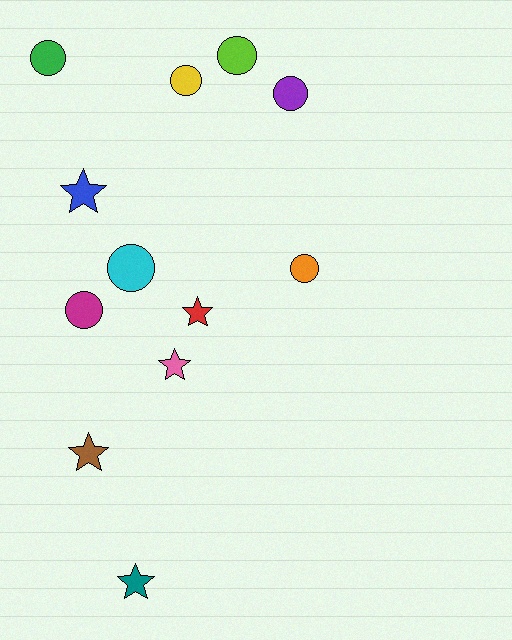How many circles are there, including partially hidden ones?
There are 7 circles.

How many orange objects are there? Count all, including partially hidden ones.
There is 1 orange object.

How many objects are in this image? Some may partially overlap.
There are 12 objects.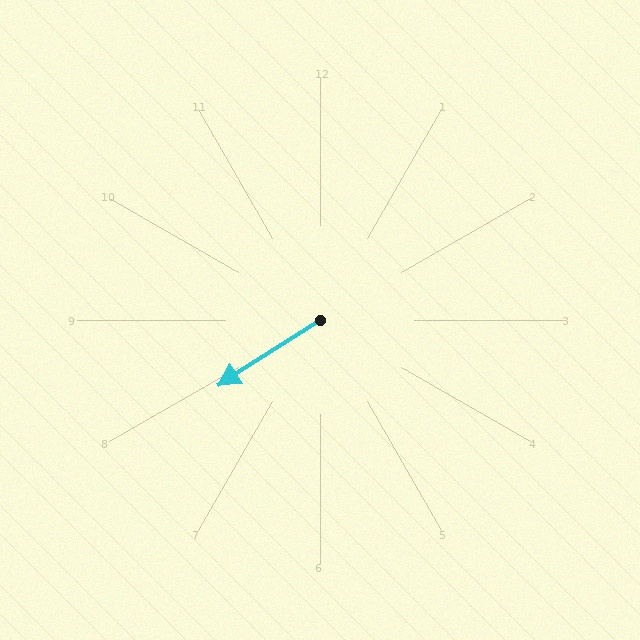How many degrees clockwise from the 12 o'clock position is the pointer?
Approximately 238 degrees.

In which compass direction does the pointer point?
Southwest.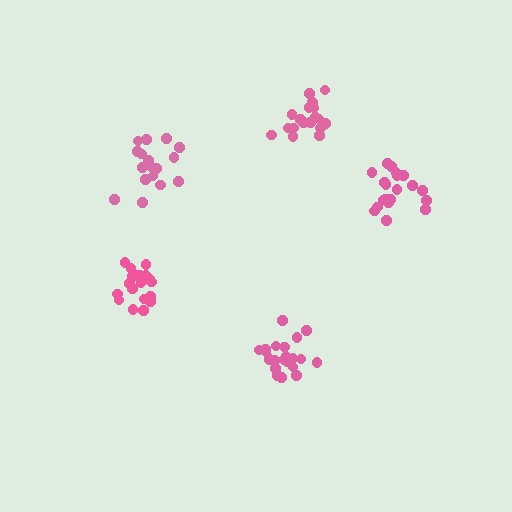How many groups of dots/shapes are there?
There are 5 groups.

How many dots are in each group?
Group 1: 21 dots, Group 2: 17 dots, Group 3: 18 dots, Group 4: 19 dots, Group 5: 20 dots (95 total).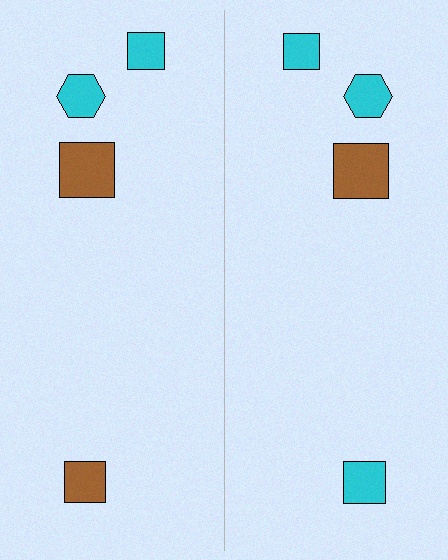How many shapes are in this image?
There are 8 shapes in this image.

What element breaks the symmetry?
The cyan square on the right side breaks the symmetry — its mirror counterpart is brown.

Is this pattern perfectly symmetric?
No, the pattern is not perfectly symmetric. The cyan square on the right side breaks the symmetry — its mirror counterpart is brown.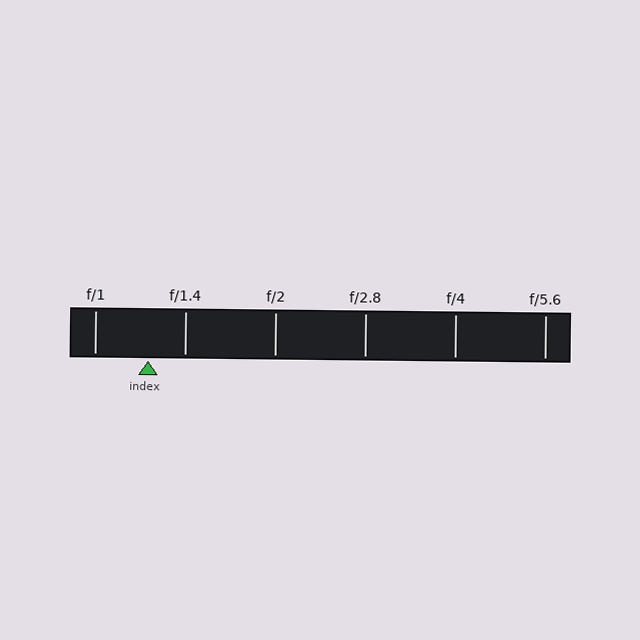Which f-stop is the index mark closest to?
The index mark is closest to f/1.4.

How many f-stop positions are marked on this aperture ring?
There are 6 f-stop positions marked.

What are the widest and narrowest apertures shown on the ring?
The widest aperture shown is f/1 and the narrowest is f/5.6.